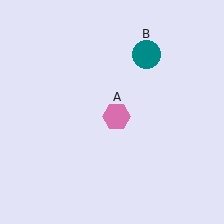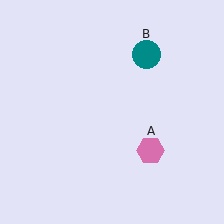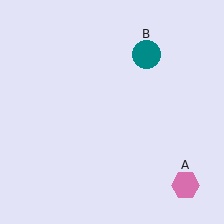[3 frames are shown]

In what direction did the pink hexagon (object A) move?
The pink hexagon (object A) moved down and to the right.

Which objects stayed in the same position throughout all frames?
Teal circle (object B) remained stationary.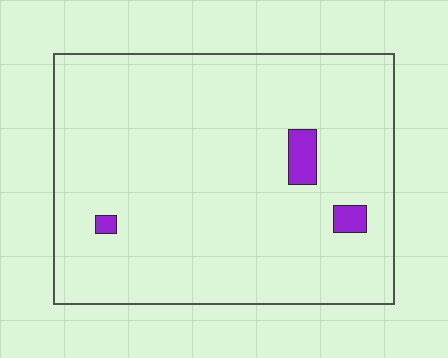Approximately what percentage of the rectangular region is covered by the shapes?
Approximately 5%.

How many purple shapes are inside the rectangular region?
3.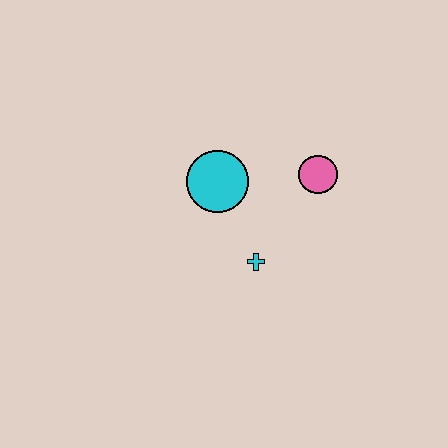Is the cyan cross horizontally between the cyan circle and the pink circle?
Yes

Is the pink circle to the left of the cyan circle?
No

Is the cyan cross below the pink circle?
Yes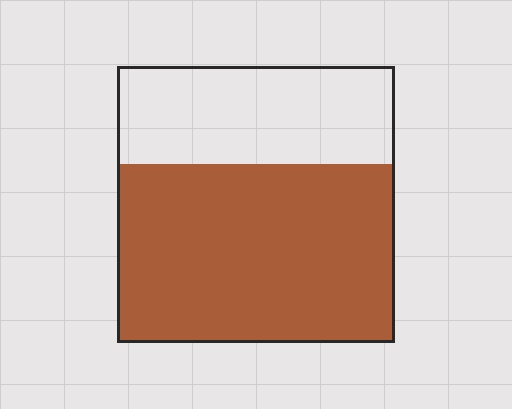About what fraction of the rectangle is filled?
About two thirds (2/3).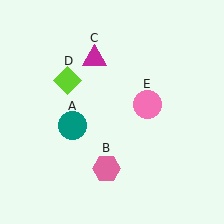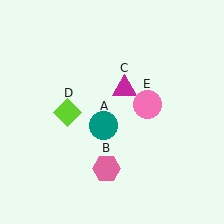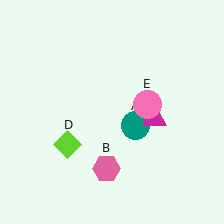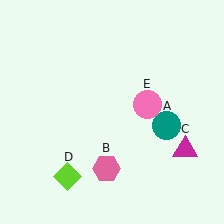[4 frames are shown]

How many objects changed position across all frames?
3 objects changed position: teal circle (object A), magenta triangle (object C), lime diamond (object D).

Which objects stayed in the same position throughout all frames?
Pink hexagon (object B) and pink circle (object E) remained stationary.